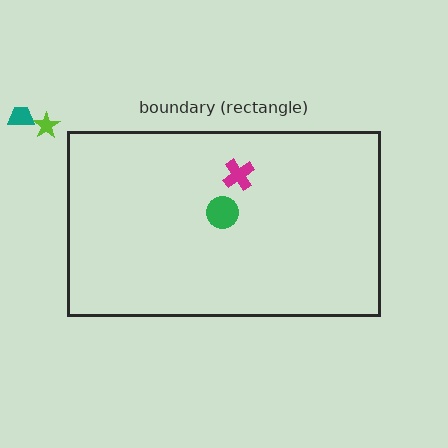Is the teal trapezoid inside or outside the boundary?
Outside.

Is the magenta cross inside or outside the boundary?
Inside.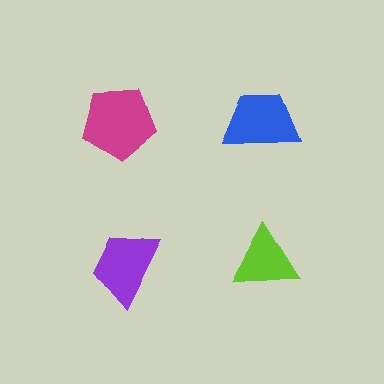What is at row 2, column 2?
A lime triangle.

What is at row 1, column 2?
A blue trapezoid.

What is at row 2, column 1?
A purple trapezoid.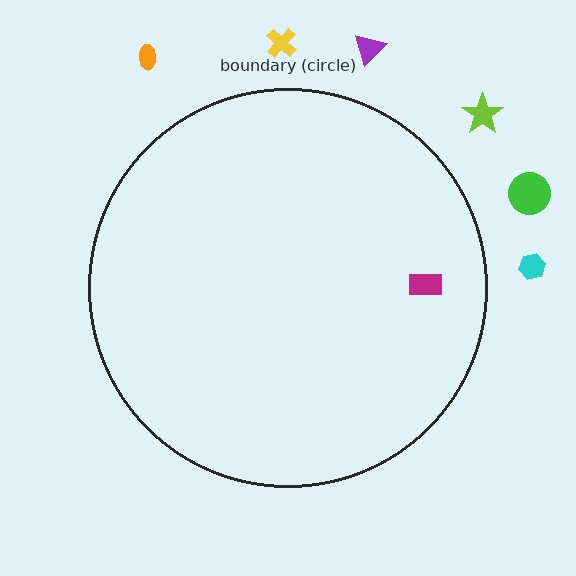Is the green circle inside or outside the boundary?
Outside.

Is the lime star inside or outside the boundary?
Outside.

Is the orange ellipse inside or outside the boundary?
Outside.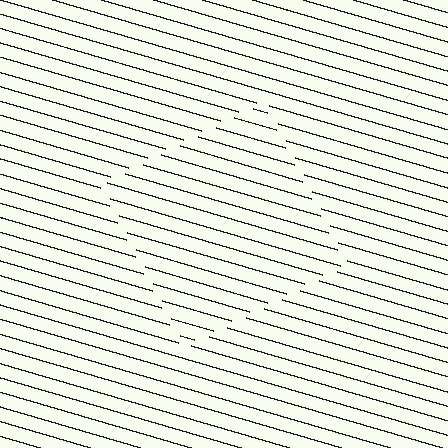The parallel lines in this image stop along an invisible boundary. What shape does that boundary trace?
An illusory square. The interior of the shape contains the same grating, shifted by half a period — the contour is defined by the phase discontinuity where line-ends from the inner and outer gratings abut.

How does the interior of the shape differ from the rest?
The interior of the shape contains the same grating, shifted by half a period — the contour is defined by the phase discontinuity where line-ends from the inner and outer gratings abut.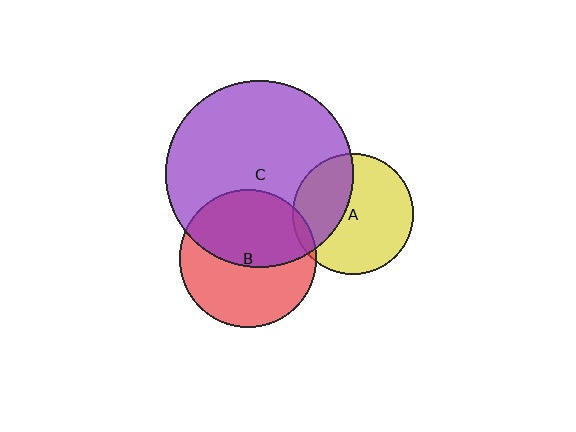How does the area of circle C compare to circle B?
Approximately 1.9 times.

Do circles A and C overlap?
Yes.